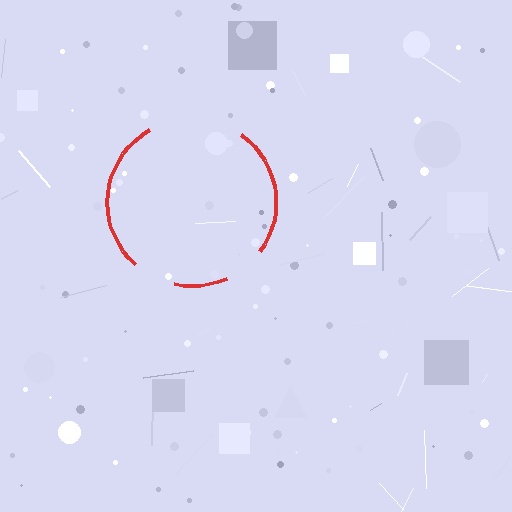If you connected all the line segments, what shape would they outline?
They would outline a circle.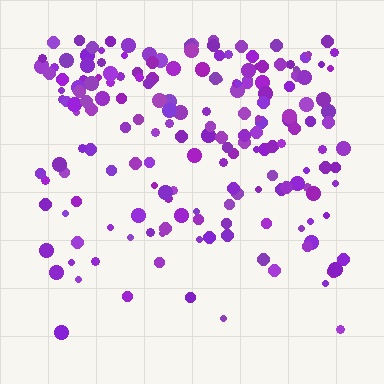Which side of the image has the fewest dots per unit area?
The bottom.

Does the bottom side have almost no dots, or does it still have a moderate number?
Still a moderate number, just noticeably fewer than the top.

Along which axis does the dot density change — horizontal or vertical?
Vertical.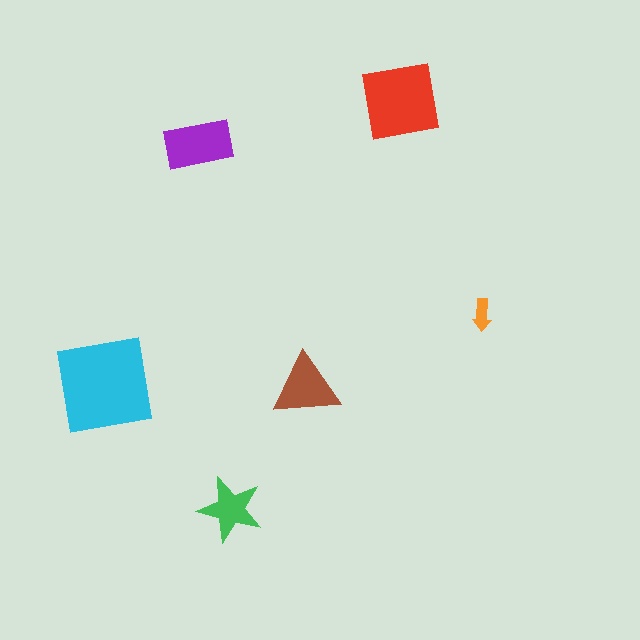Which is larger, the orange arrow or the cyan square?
The cyan square.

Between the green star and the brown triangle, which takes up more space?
The brown triangle.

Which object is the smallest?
The orange arrow.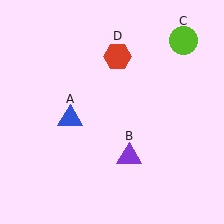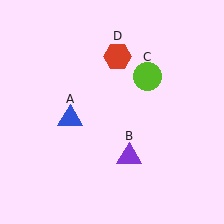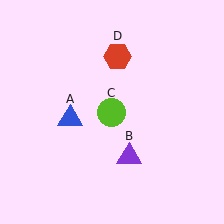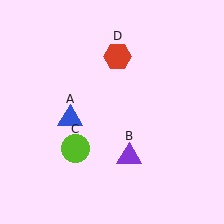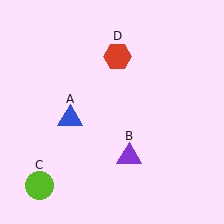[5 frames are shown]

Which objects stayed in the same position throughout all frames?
Blue triangle (object A) and purple triangle (object B) and red hexagon (object D) remained stationary.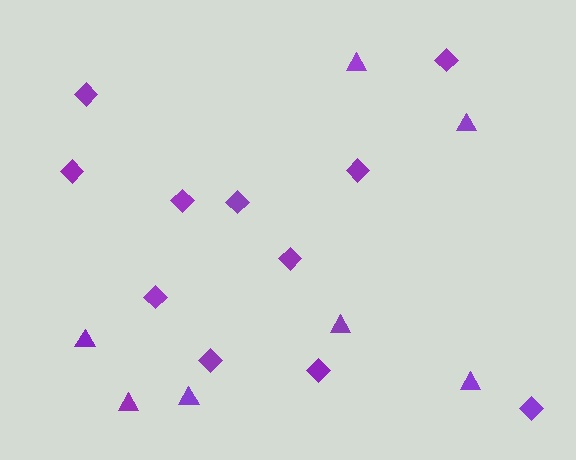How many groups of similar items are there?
There are 2 groups: one group of triangles (7) and one group of diamonds (11).